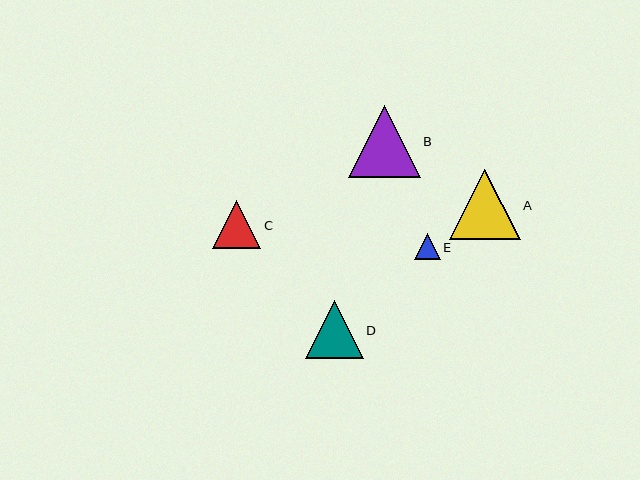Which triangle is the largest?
Triangle B is the largest with a size of approximately 72 pixels.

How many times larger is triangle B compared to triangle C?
Triangle B is approximately 1.5 times the size of triangle C.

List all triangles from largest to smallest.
From largest to smallest: B, A, D, C, E.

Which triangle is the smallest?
Triangle E is the smallest with a size of approximately 26 pixels.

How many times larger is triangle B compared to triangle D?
Triangle B is approximately 1.2 times the size of triangle D.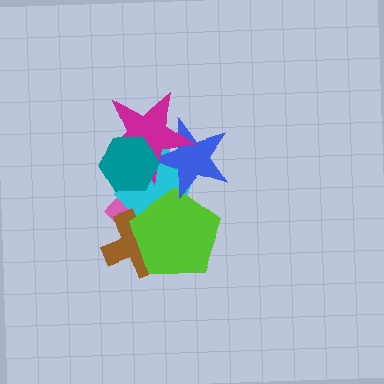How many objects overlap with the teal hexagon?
4 objects overlap with the teal hexagon.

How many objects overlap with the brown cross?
3 objects overlap with the brown cross.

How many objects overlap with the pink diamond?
4 objects overlap with the pink diamond.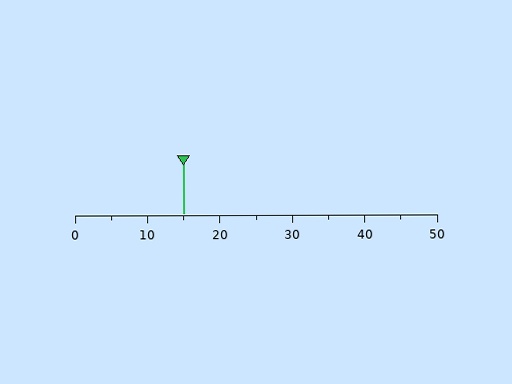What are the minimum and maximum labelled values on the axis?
The axis runs from 0 to 50.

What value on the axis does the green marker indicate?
The marker indicates approximately 15.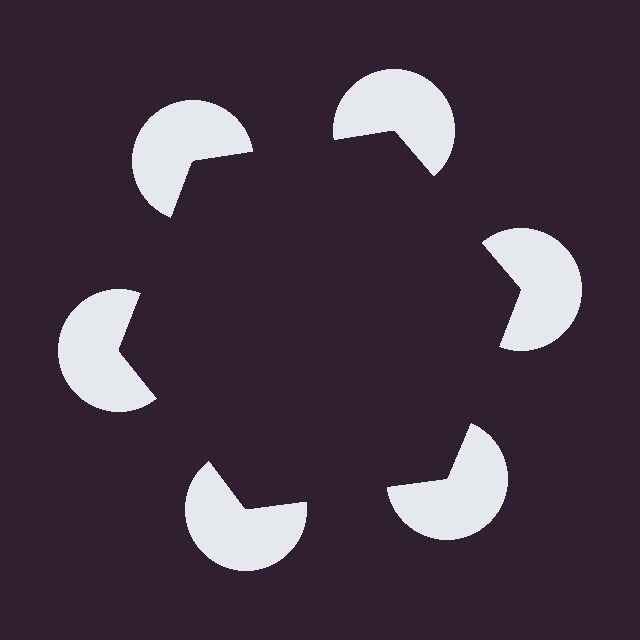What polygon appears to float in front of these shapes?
An illusory hexagon — its edges are inferred from the aligned wedge cuts in the pac-man discs, not physically drawn.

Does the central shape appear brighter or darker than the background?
It typically appears slightly darker than the background, even though no actual brightness change is drawn.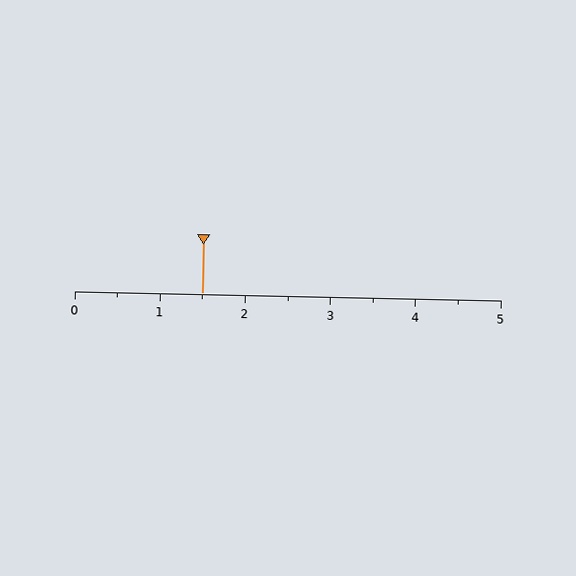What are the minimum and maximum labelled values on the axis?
The axis runs from 0 to 5.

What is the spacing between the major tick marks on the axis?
The major ticks are spaced 1 apart.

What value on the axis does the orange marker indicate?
The marker indicates approximately 1.5.